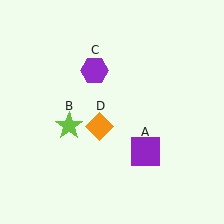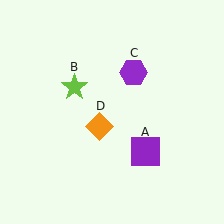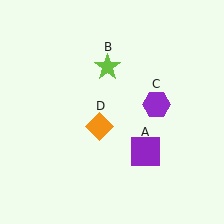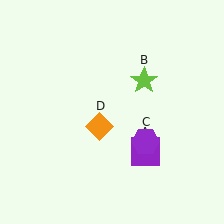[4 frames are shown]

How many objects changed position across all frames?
2 objects changed position: lime star (object B), purple hexagon (object C).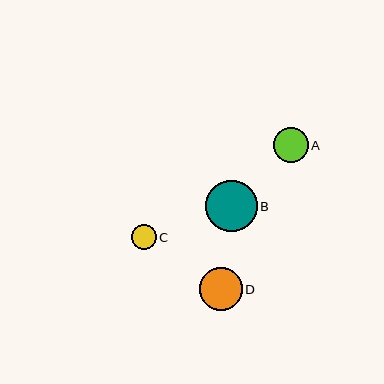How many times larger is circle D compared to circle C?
Circle D is approximately 1.8 times the size of circle C.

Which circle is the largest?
Circle B is the largest with a size of approximately 52 pixels.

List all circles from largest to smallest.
From largest to smallest: B, D, A, C.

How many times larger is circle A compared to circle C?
Circle A is approximately 1.4 times the size of circle C.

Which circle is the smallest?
Circle C is the smallest with a size of approximately 24 pixels.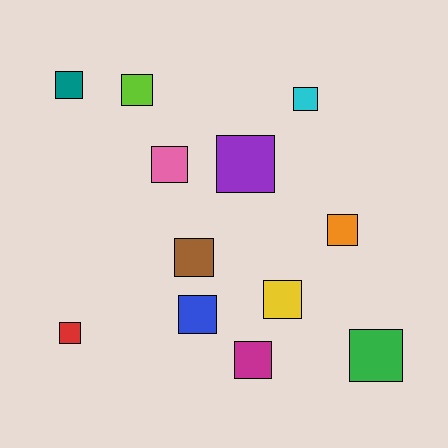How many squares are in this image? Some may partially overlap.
There are 12 squares.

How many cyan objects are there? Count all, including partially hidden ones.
There is 1 cyan object.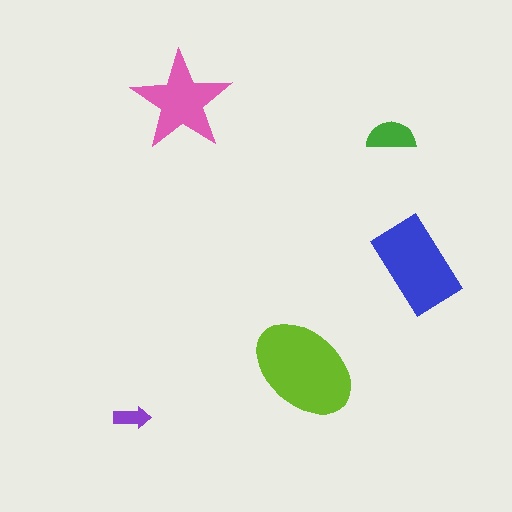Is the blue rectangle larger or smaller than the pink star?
Larger.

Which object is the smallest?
The purple arrow.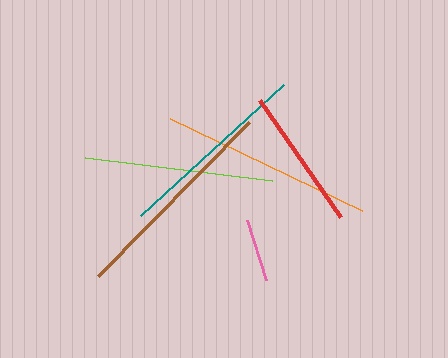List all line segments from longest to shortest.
From longest to shortest: brown, orange, teal, lime, red, pink.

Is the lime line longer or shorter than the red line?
The lime line is longer than the red line.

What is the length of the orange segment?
The orange segment is approximately 214 pixels long.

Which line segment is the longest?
The brown line is the longest at approximately 216 pixels.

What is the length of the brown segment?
The brown segment is approximately 216 pixels long.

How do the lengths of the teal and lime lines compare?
The teal and lime lines are approximately the same length.